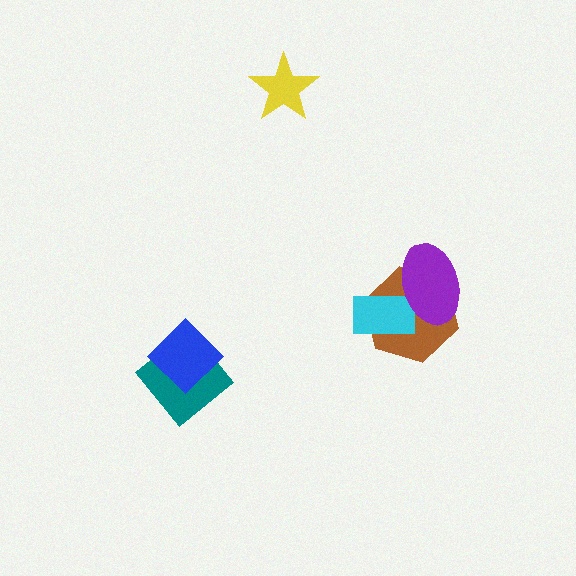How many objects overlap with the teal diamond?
1 object overlaps with the teal diamond.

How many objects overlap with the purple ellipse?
2 objects overlap with the purple ellipse.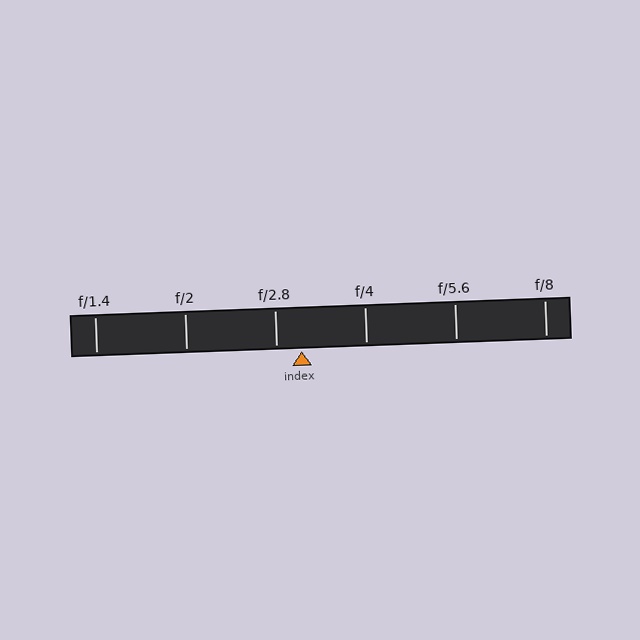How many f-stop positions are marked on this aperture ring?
There are 6 f-stop positions marked.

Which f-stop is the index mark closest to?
The index mark is closest to f/2.8.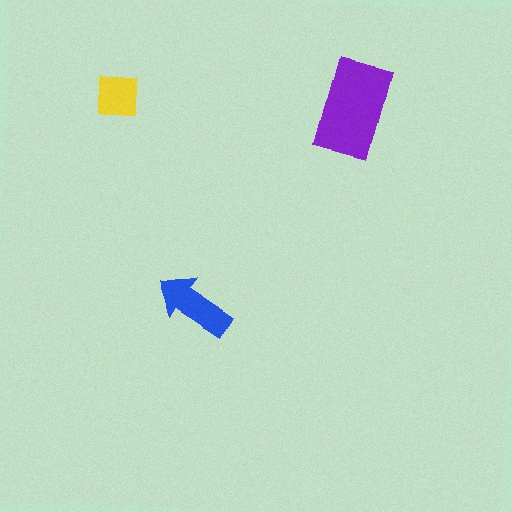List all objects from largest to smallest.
The purple rectangle, the blue arrow, the yellow square.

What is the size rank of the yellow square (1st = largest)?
3rd.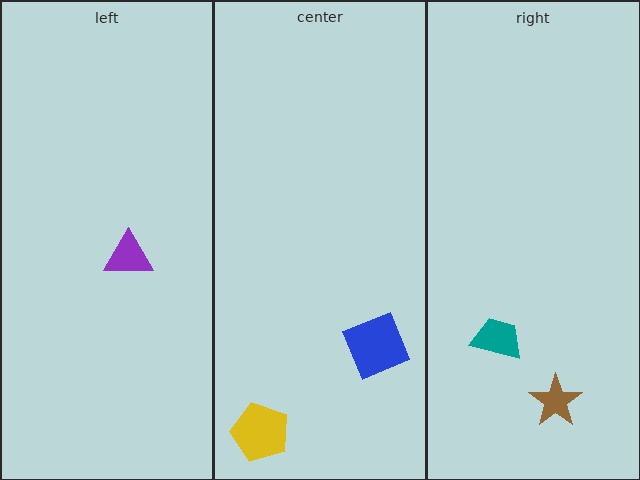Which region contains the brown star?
The right region.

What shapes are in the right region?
The teal trapezoid, the brown star.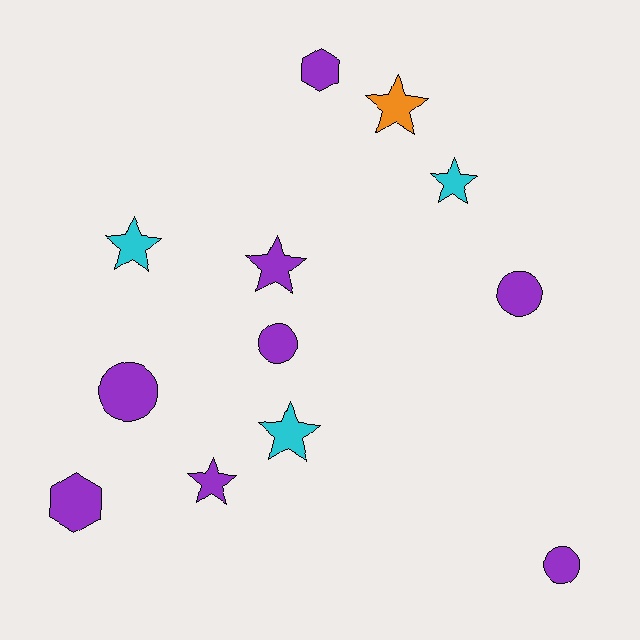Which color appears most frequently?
Purple, with 8 objects.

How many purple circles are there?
There are 4 purple circles.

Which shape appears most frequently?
Star, with 6 objects.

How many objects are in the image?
There are 12 objects.